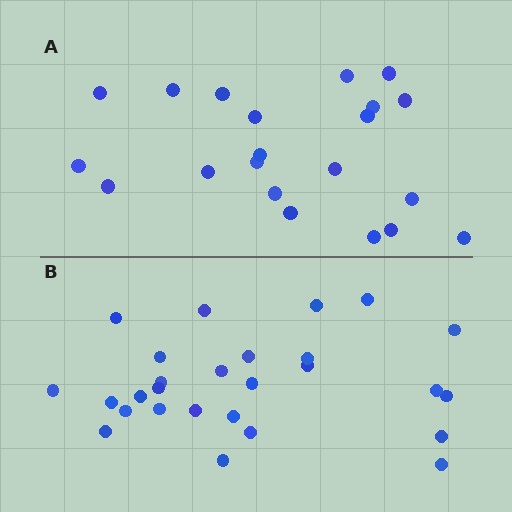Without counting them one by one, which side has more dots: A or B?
Region B (the bottom region) has more dots.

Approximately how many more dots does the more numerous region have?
Region B has about 6 more dots than region A.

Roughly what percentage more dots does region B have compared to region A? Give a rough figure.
About 30% more.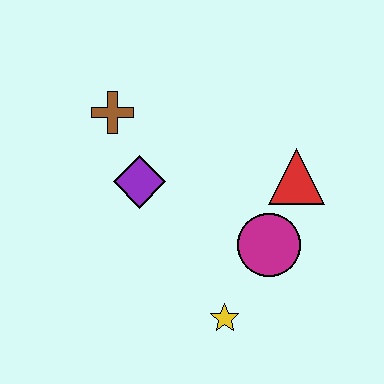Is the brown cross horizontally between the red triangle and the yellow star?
No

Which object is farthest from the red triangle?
The brown cross is farthest from the red triangle.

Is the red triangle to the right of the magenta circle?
Yes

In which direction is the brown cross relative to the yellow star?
The brown cross is above the yellow star.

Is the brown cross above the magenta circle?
Yes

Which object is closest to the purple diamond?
The brown cross is closest to the purple diamond.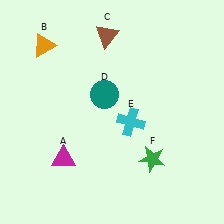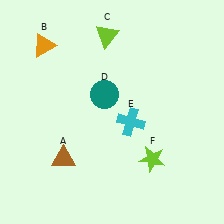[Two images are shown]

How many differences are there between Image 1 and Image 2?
There are 3 differences between the two images.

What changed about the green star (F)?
In Image 1, F is green. In Image 2, it changed to lime.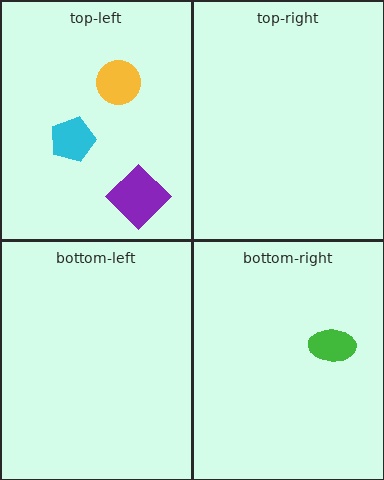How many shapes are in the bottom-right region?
1.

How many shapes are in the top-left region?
3.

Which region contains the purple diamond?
The top-left region.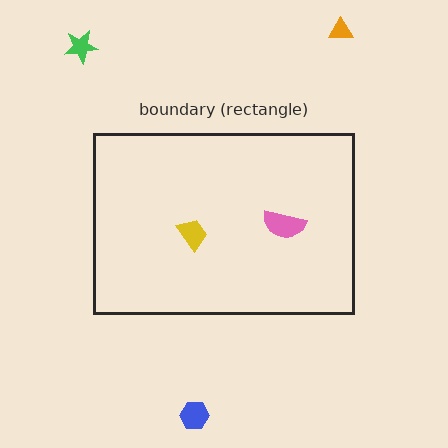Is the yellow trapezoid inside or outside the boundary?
Inside.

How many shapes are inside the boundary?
2 inside, 3 outside.